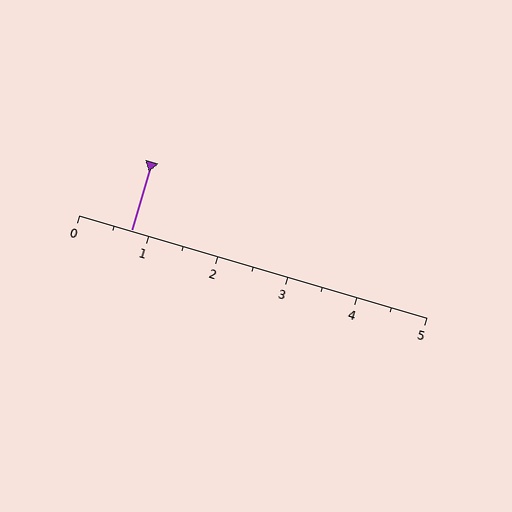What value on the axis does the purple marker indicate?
The marker indicates approximately 0.8.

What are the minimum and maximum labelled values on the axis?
The axis runs from 0 to 5.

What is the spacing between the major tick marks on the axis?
The major ticks are spaced 1 apart.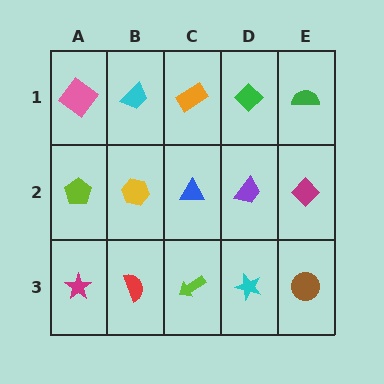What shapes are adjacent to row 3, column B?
A yellow hexagon (row 2, column B), a magenta star (row 3, column A), a lime arrow (row 3, column C).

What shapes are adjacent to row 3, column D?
A purple trapezoid (row 2, column D), a lime arrow (row 3, column C), a brown circle (row 3, column E).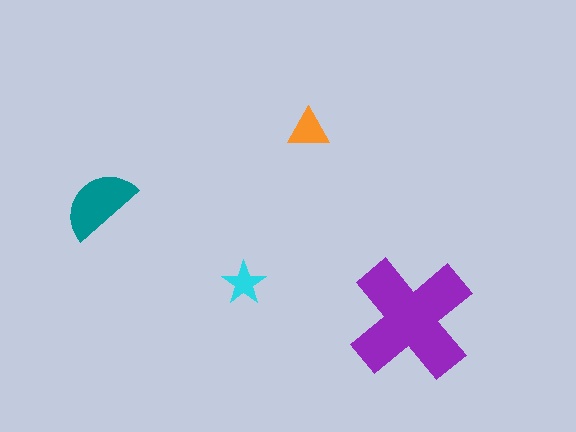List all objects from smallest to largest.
The cyan star, the orange triangle, the teal semicircle, the purple cross.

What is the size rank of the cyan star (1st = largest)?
4th.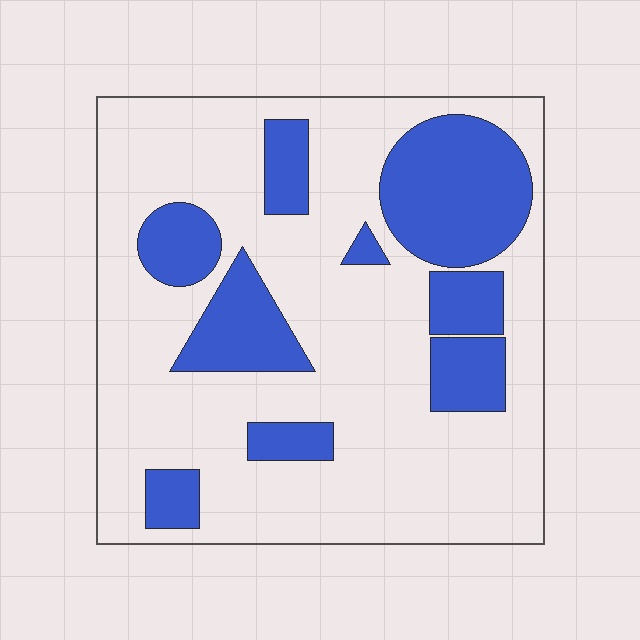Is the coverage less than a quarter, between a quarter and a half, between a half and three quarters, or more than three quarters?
Between a quarter and a half.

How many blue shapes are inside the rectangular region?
9.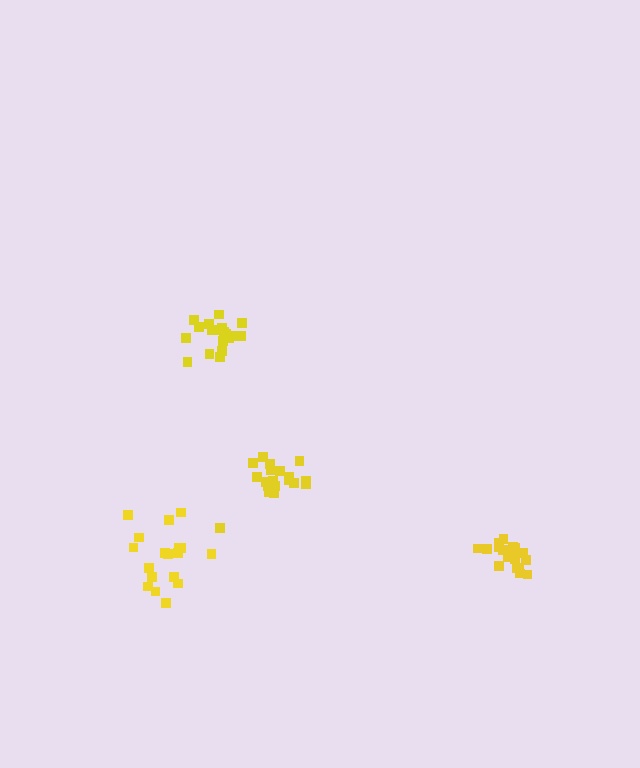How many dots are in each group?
Group 1: 19 dots, Group 2: 19 dots, Group 3: 19 dots, Group 4: 18 dots (75 total).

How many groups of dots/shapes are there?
There are 4 groups.